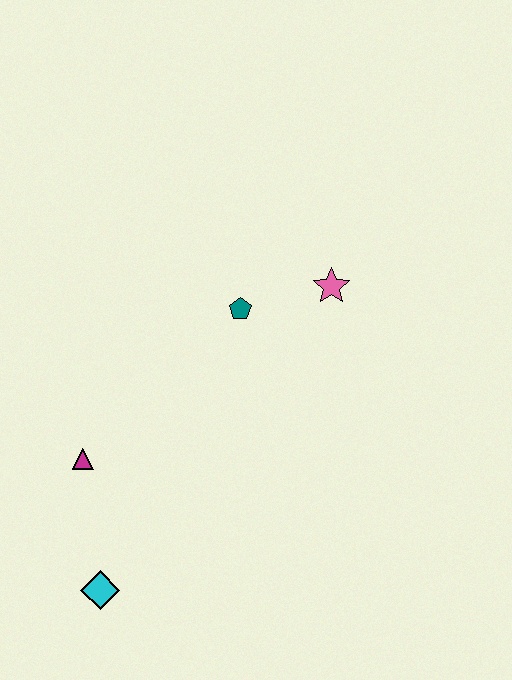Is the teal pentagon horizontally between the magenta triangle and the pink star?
Yes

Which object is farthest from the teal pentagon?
The cyan diamond is farthest from the teal pentagon.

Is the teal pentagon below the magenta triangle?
No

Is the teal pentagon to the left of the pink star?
Yes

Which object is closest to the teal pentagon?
The pink star is closest to the teal pentagon.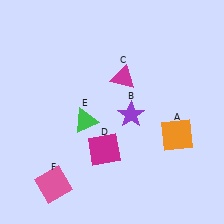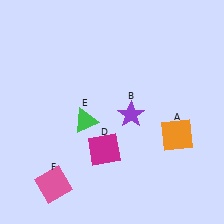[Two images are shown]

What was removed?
The magenta triangle (C) was removed in Image 2.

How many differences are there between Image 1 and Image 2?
There is 1 difference between the two images.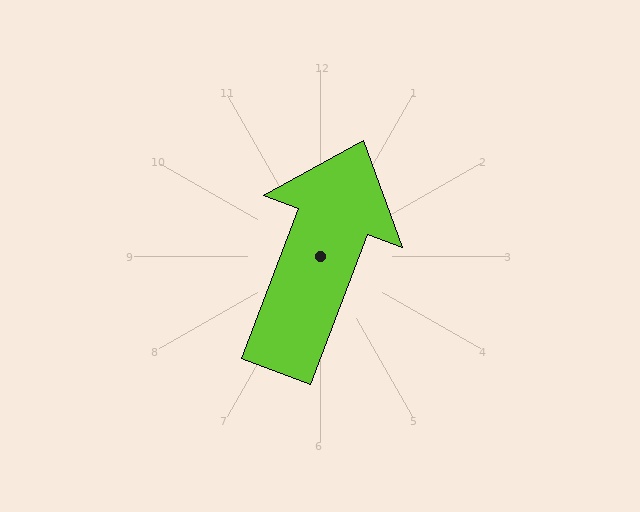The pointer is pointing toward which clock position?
Roughly 1 o'clock.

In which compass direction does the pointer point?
North.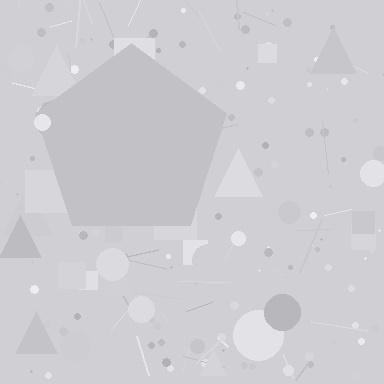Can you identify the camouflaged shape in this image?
The camouflaged shape is a pentagon.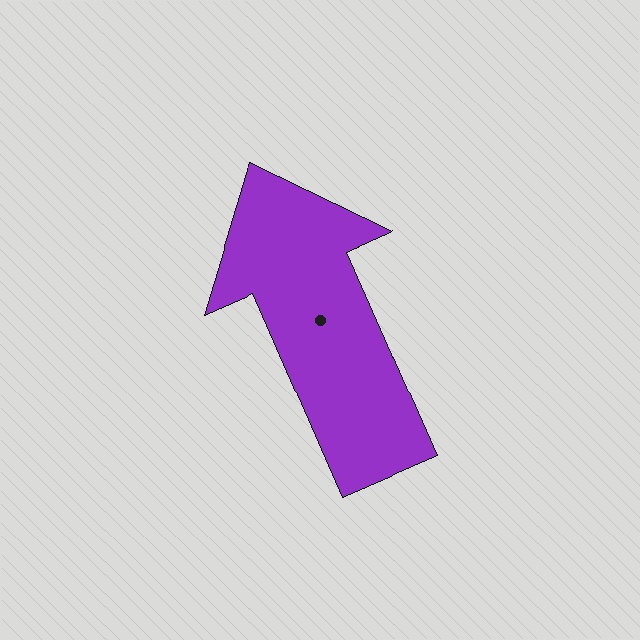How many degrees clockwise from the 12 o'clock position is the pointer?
Approximately 336 degrees.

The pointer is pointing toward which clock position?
Roughly 11 o'clock.